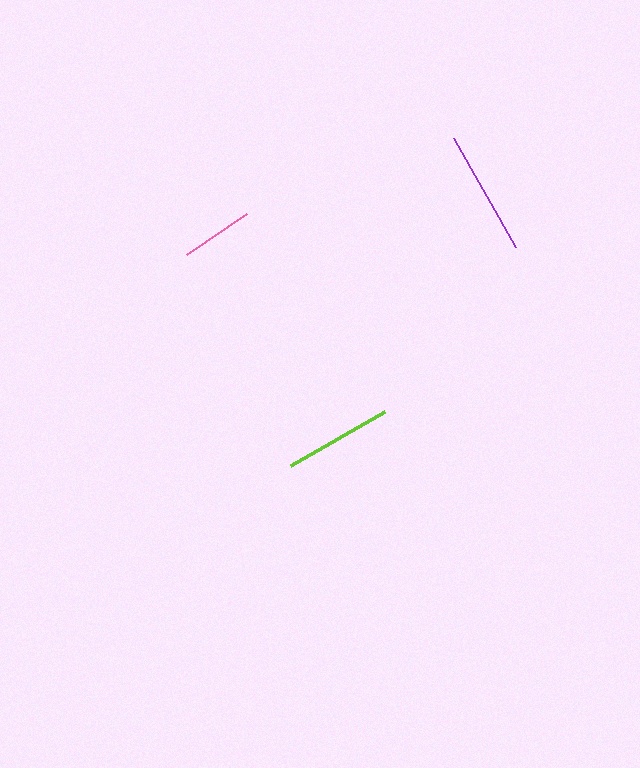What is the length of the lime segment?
The lime segment is approximately 108 pixels long.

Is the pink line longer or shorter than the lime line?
The lime line is longer than the pink line.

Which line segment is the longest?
The purple line is the longest at approximately 126 pixels.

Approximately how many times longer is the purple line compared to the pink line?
The purple line is approximately 1.7 times the length of the pink line.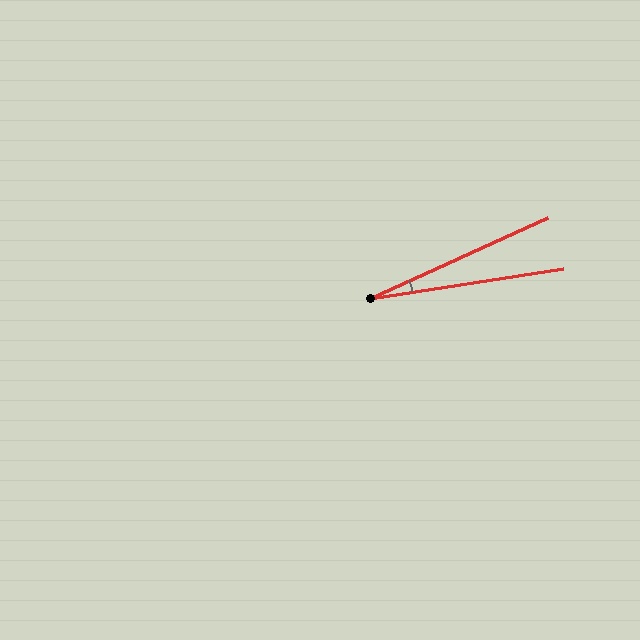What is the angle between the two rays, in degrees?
Approximately 16 degrees.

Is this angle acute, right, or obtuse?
It is acute.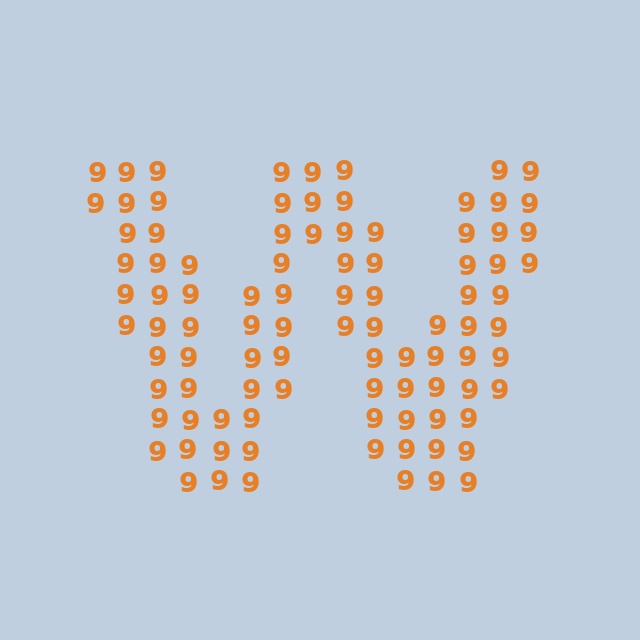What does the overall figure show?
The overall figure shows the letter W.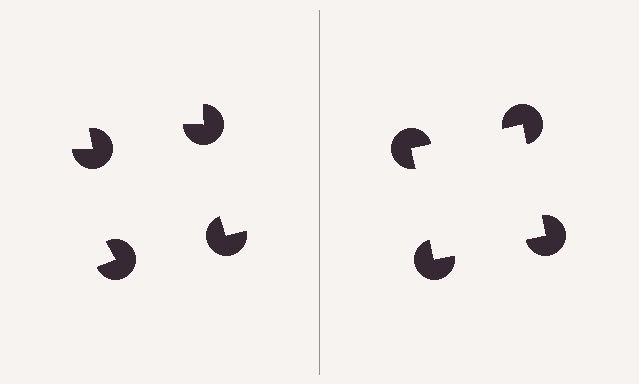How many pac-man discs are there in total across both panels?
8 — 4 on each side.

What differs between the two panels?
The pac-man discs are positioned identically on both sides; only the wedge orientations differ. On the right they align to a square; on the left they are misaligned.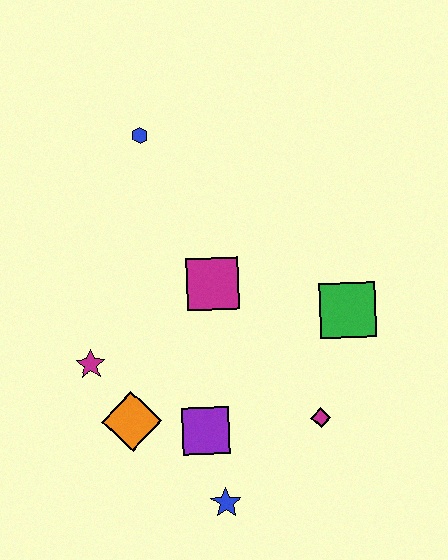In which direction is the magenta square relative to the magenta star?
The magenta square is to the right of the magenta star.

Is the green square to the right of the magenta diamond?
Yes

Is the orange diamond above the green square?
No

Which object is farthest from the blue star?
The blue hexagon is farthest from the blue star.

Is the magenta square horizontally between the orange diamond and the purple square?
No